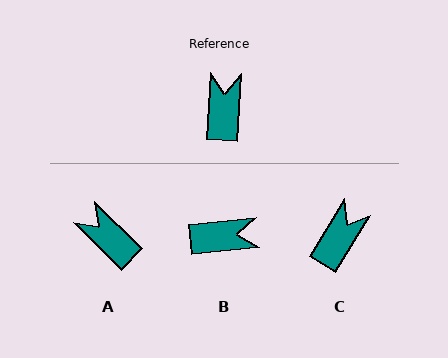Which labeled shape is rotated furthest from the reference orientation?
B, about 81 degrees away.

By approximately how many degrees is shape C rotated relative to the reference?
Approximately 29 degrees clockwise.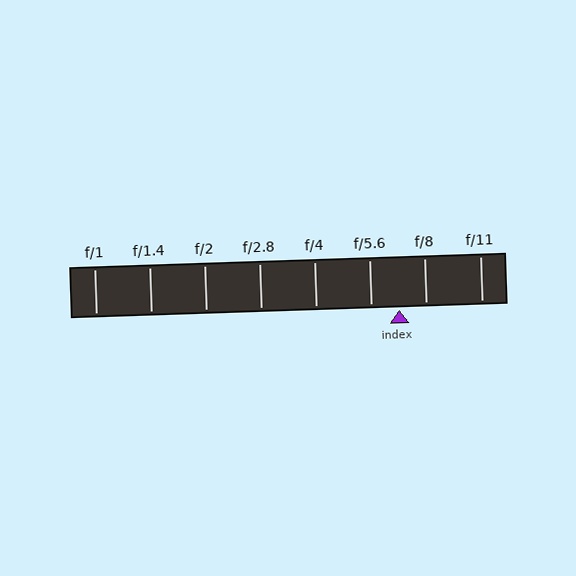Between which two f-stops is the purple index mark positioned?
The index mark is between f/5.6 and f/8.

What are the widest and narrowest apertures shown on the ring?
The widest aperture shown is f/1 and the narrowest is f/11.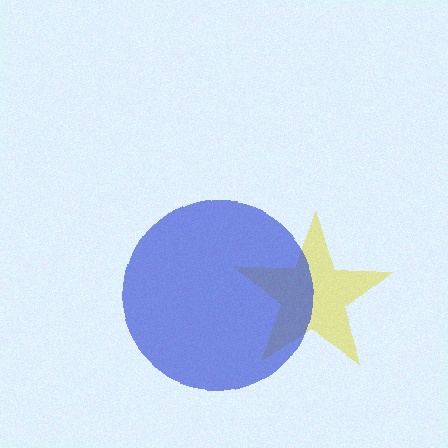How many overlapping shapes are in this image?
There are 2 overlapping shapes in the image.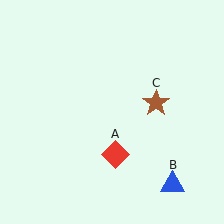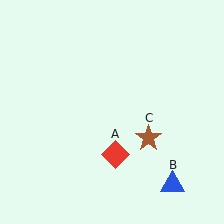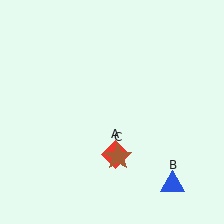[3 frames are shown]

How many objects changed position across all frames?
1 object changed position: brown star (object C).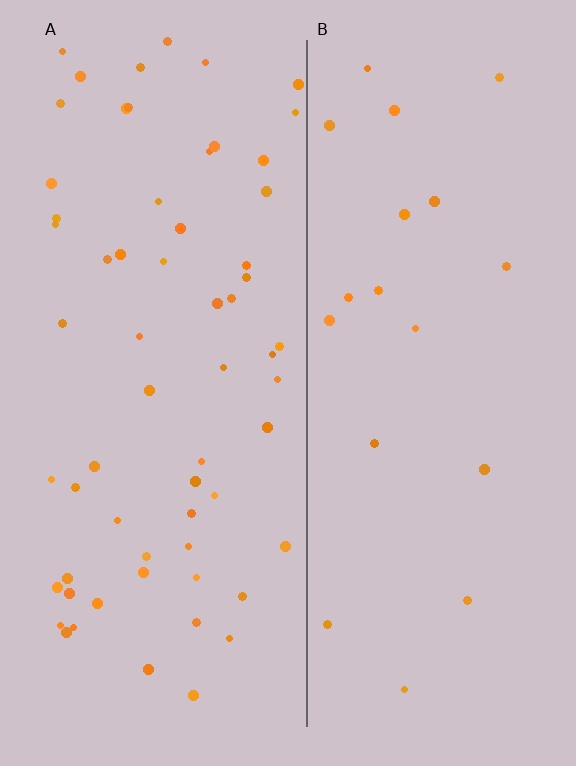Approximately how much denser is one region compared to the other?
Approximately 3.2× — region A over region B.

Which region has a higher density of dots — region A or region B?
A (the left).